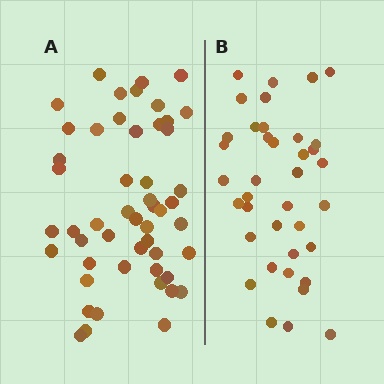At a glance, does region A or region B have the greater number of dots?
Region A (the left region) has more dots.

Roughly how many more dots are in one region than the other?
Region A has approximately 15 more dots than region B.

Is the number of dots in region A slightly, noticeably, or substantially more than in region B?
Region A has noticeably more, but not dramatically so. The ratio is roughly 1.3 to 1.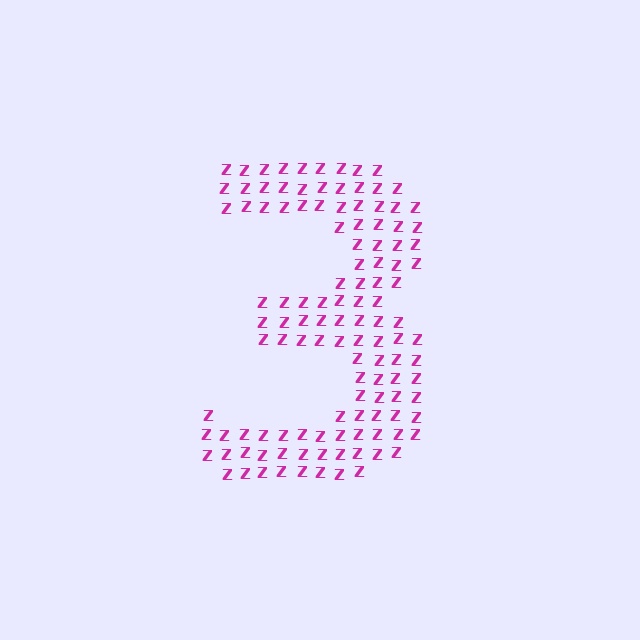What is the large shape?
The large shape is the digit 3.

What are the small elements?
The small elements are letter Z's.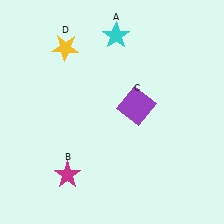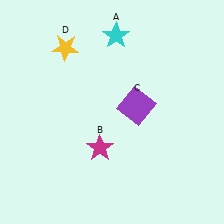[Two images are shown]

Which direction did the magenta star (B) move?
The magenta star (B) moved right.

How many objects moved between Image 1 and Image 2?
1 object moved between the two images.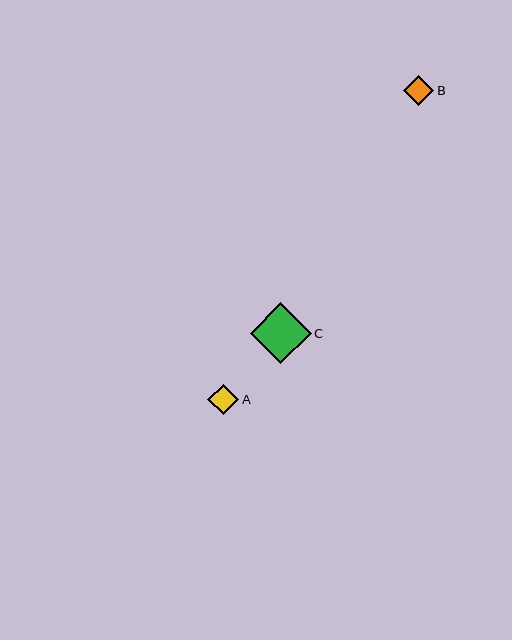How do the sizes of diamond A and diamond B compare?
Diamond A and diamond B are approximately the same size.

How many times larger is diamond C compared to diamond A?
Diamond C is approximately 2.0 times the size of diamond A.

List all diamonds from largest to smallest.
From largest to smallest: C, A, B.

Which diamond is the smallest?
Diamond B is the smallest with a size of approximately 30 pixels.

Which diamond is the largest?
Diamond C is the largest with a size of approximately 61 pixels.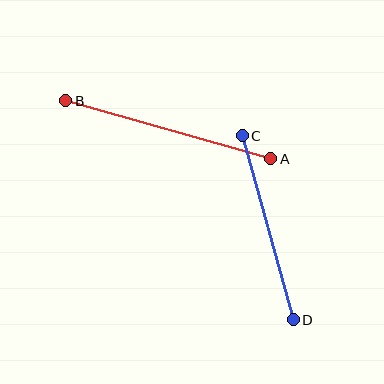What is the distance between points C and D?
The distance is approximately 191 pixels.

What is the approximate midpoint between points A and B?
The midpoint is at approximately (168, 130) pixels.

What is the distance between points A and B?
The distance is approximately 213 pixels.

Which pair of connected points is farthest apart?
Points A and B are farthest apart.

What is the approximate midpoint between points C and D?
The midpoint is at approximately (268, 228) pixels.